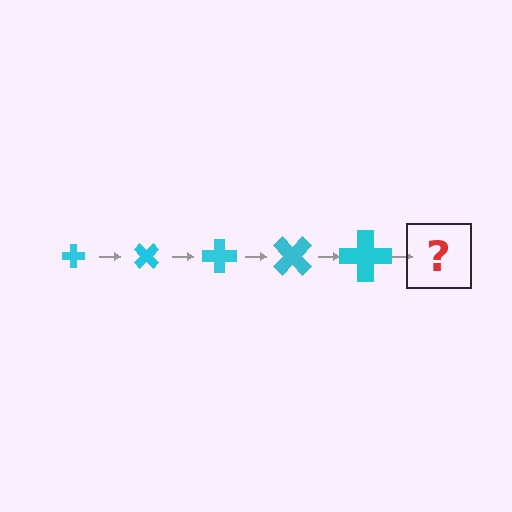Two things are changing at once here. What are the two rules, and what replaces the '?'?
The two rules are that the cross grows larger each step and it rotates 45 degrees each step. The '?' should be a cross, larger than the previous one and rotated 225 degrees from the start.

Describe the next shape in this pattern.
It should be a cross, larger than the previous one and rotated 225 degrees from the start.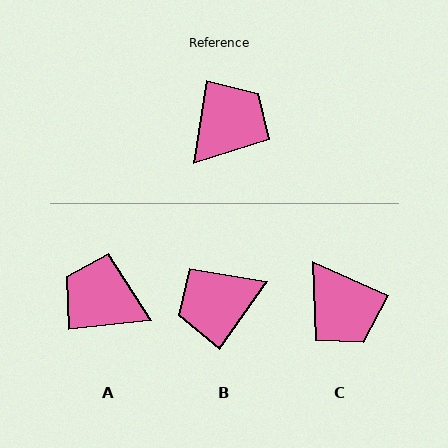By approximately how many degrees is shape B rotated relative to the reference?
Approximately 154 degrees counter-clockwise.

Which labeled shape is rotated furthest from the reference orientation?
B, about 154 degrees away.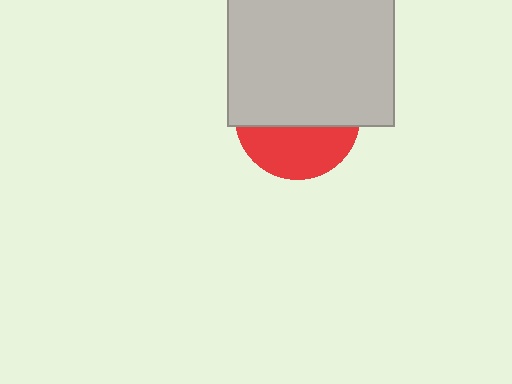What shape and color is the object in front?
The object in front is a light gray square.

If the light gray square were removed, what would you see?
You would see the complete red circle.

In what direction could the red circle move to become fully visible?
The red circle could move down. That would shift it out from behind the light gray square entirely.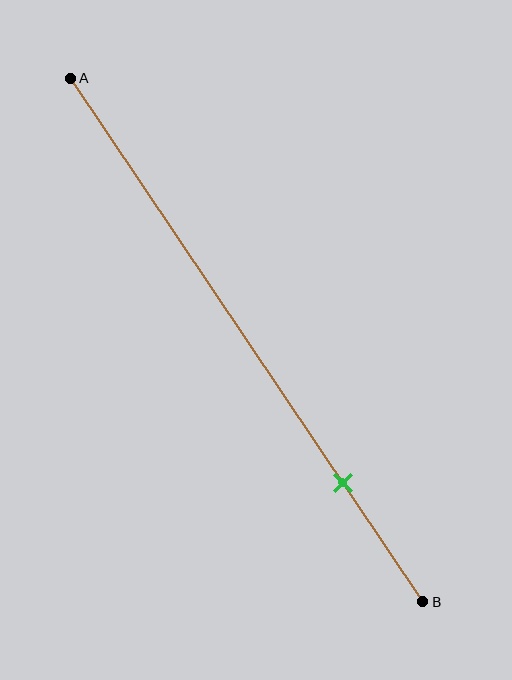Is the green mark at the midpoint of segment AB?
No, the mark is at about 75% from A, not at the 50% midpoint.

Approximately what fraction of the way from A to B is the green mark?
The green mark is approximately 75% of the way from A to B.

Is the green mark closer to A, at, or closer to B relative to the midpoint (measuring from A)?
The green mark is closer to point B than the midpoint of segment AB.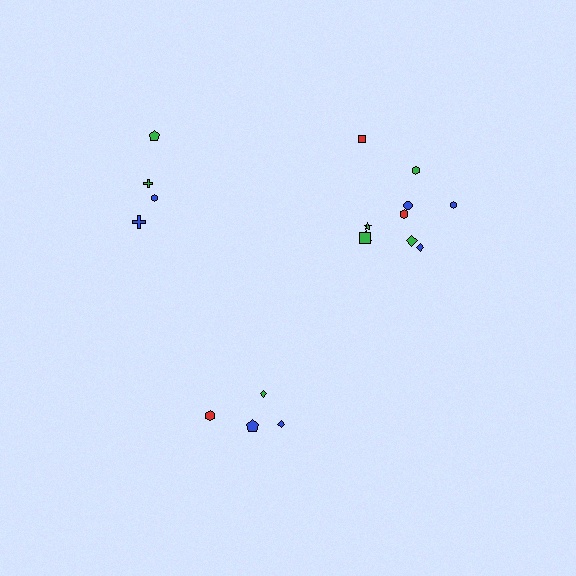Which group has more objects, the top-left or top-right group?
The top-right group.